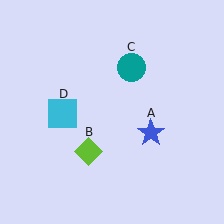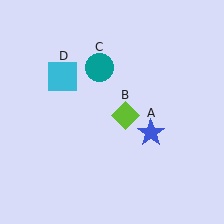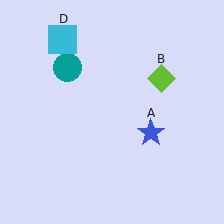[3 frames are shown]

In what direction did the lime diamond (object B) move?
The lime diamond (object B) moved up and to the right.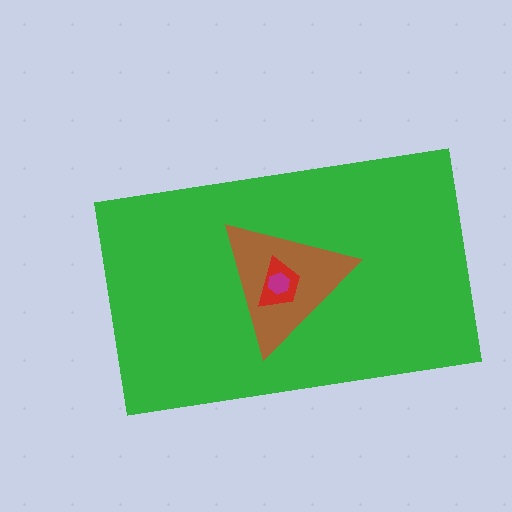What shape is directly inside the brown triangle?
The red trapezoid.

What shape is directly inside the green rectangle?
The brown triangle.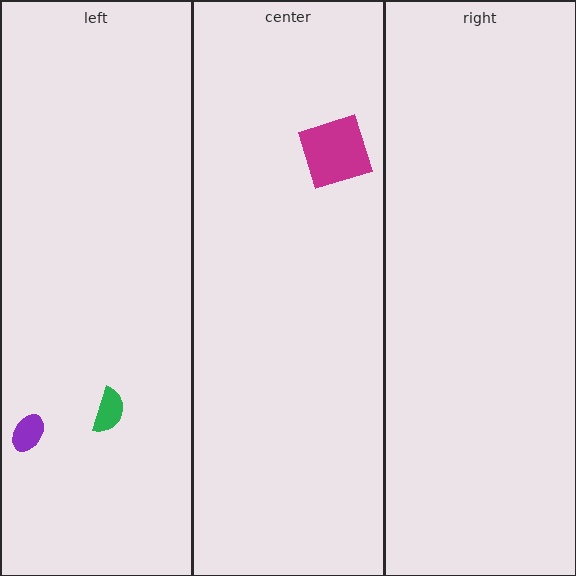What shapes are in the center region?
The magenta square.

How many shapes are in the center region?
1.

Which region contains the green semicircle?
The left region.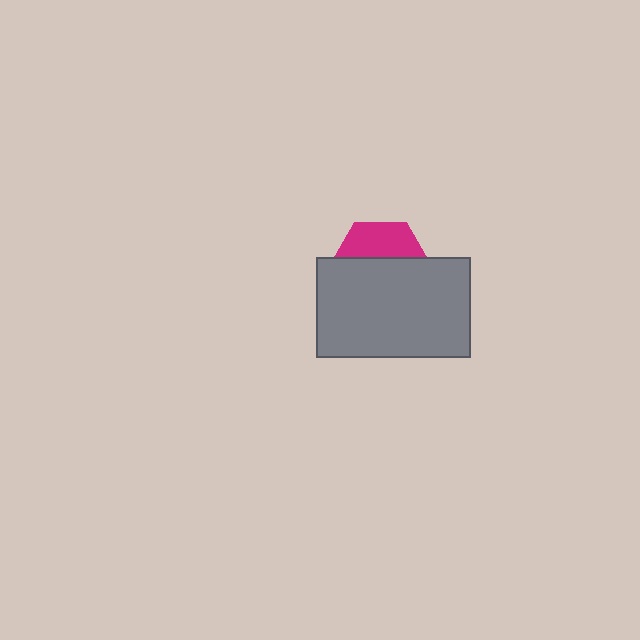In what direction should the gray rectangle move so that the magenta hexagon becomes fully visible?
The gray rectangle should move down. That is the shortest direction to clear the overlap and leave the magenta hexagon fully visible.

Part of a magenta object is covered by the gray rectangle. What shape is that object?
It is a hexagon.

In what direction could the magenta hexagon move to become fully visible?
The magenta hexagon could move up. That would shift it out from behind the gray rectangle entirely.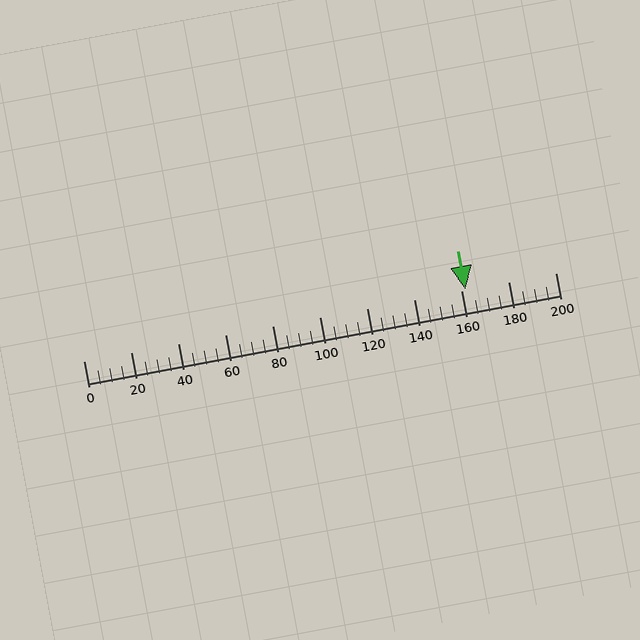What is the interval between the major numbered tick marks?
The major tick marks are spaced 20 units apart.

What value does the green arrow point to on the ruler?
The green arrow points to approximately 162.